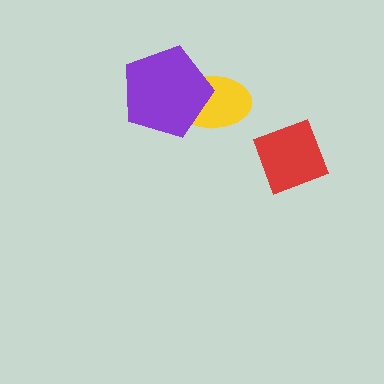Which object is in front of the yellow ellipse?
The purple pentagon is in front of the yellow ellipse.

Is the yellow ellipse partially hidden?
Yes, it is partially covered by another shape.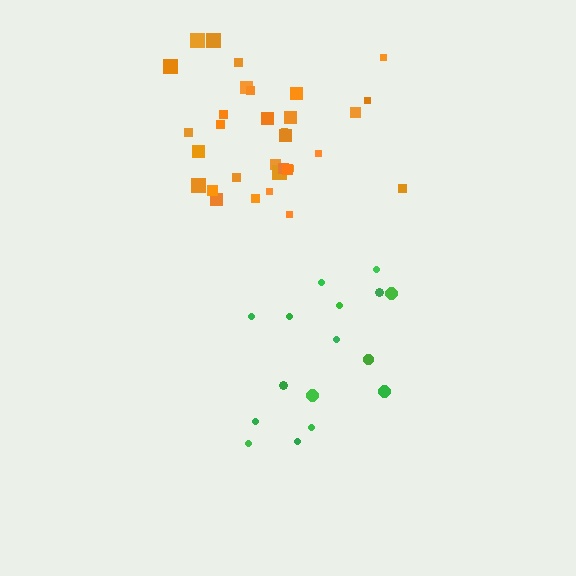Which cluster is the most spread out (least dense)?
Green.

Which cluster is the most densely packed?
Orange.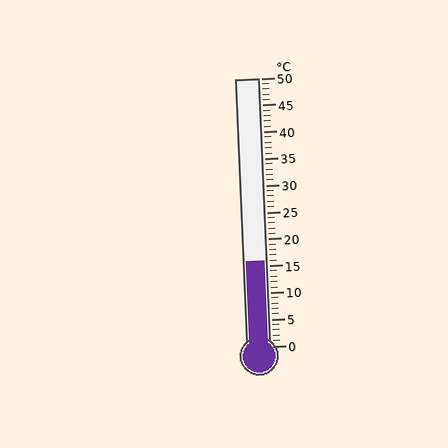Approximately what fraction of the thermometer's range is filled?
The thermometer is filled to approximately 30% of its range.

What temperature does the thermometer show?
The thermometer shows approximately 16°C.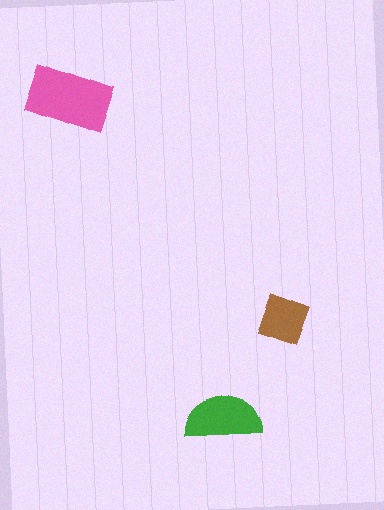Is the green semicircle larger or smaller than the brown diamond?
Larger.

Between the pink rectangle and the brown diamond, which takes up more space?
The pink rectangle.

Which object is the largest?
The pink rectangle.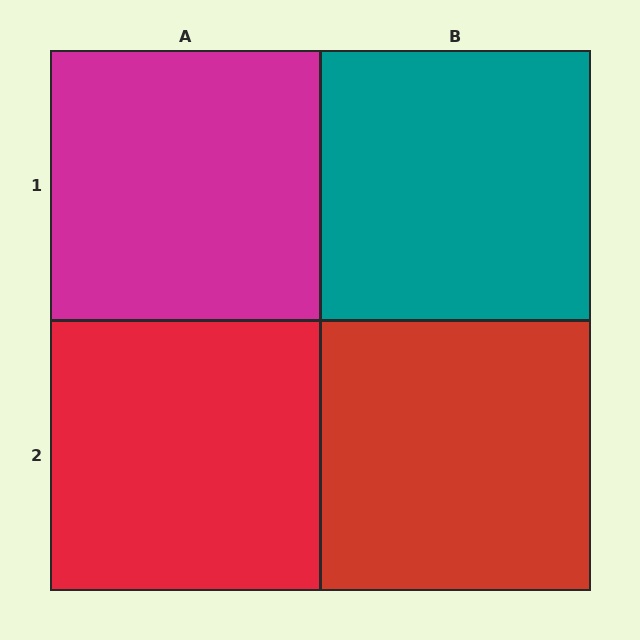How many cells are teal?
1 cell is teal.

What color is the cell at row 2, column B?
Red.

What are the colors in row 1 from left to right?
Magenta, teal.